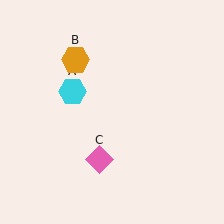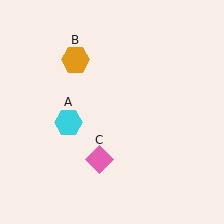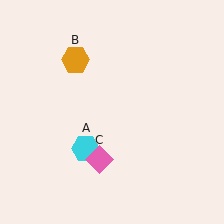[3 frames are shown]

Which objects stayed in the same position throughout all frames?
Orange hexagon (object B) and pink diamond (object C) remained stationary.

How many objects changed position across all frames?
1 object changed position: cyan hexagon (object A).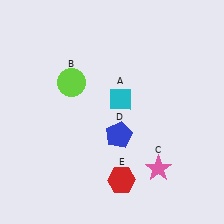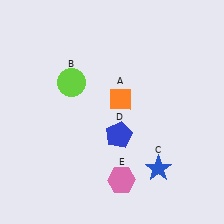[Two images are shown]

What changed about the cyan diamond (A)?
In Image 1, A is cyan. In Image 2, it changed to orange.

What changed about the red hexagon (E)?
In Image 1, E is red. In Image 2, it changed to pink.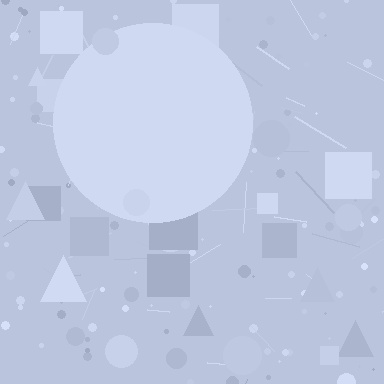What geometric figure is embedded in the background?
A circle is embedded in the background.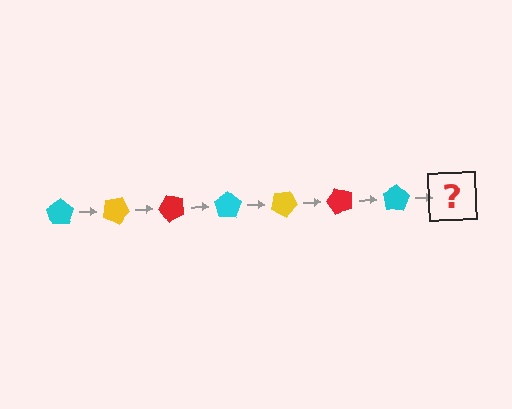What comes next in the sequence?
The next element should be a yellow pentagon, rotated 175 degrees from the start.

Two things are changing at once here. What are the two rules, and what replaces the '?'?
The two rules are that it rotates 25 degrees each step and the color cycles through cyan, yellow, and red. The '?' should be a yellow pentagon, rotated 175 degrees from the start.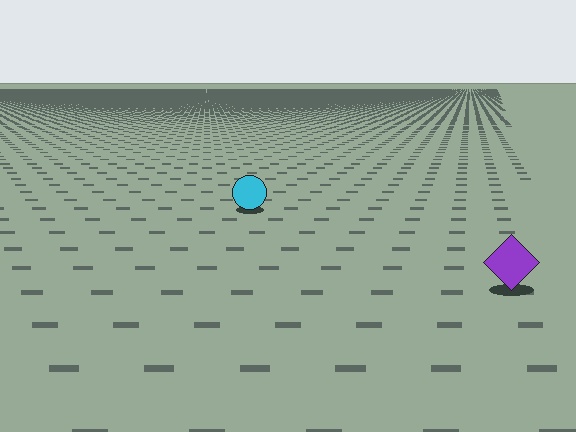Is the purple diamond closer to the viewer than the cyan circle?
Yes. The purple diamond is closer — you can tell from the texture gradient: the ground texture is coarser near it.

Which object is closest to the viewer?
The purple diamond is closest. The texture marks near it are larger and more spread out.